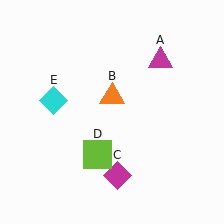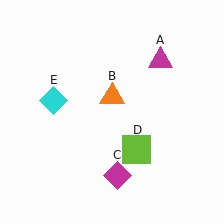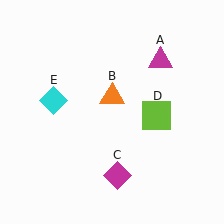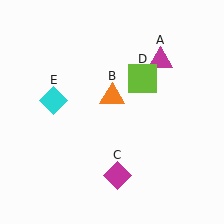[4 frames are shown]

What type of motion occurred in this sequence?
The lime square (object D) rotated counterclockwise around the center of the scene.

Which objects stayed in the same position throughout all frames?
Magenta triangle (object A) and orange triangle (object B) and magenta diamond (object C) and cyan diamond (object E) remained stationary.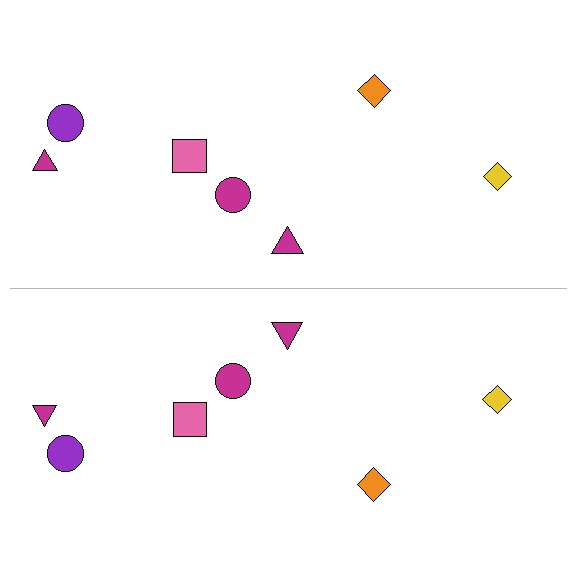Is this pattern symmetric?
Yes, this pattern has bilateral (reflection) symmetry.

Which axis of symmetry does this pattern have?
The pattern has a horizontal axis of symmetry running through the center of the image.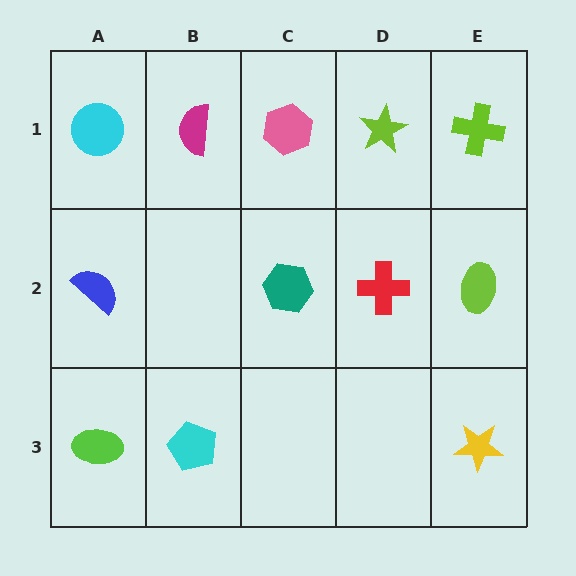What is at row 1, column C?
A pink hexagon.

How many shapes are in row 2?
4 shapes.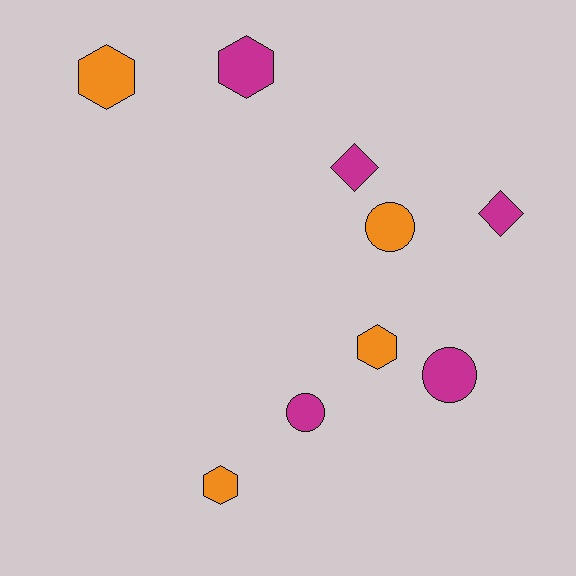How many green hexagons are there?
There are no green hexagons.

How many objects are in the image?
There are 9 objects.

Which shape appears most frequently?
Hexagon, with 4 objects.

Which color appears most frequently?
Magenta, with 5 objects.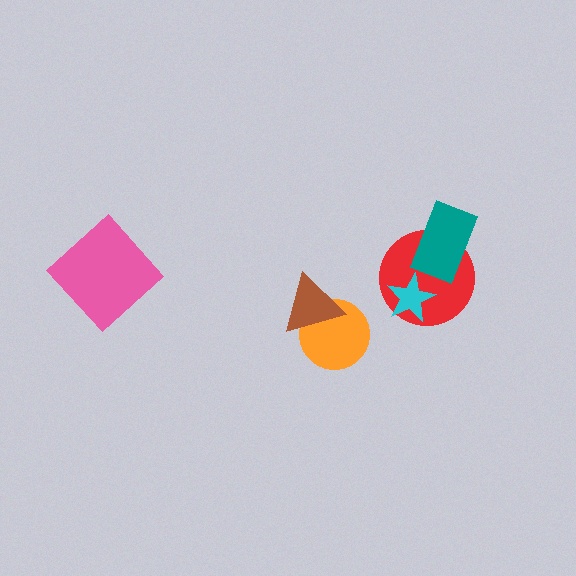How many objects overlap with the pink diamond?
0 objects overlap with the pink diamond.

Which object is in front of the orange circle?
The brown triangle is in front of the orange circle.